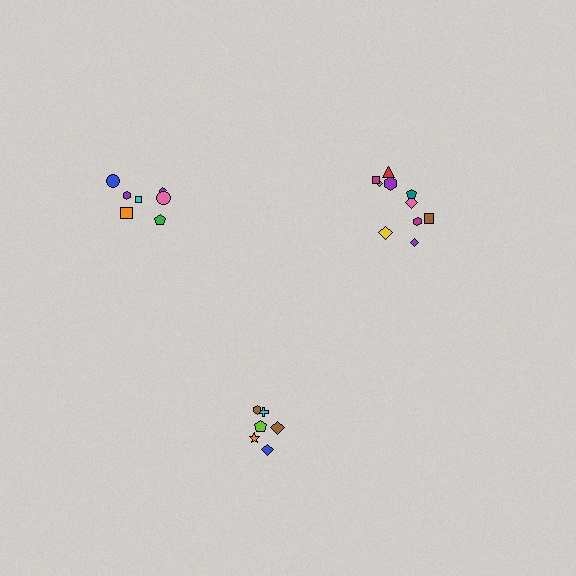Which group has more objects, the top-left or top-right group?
The top-right group.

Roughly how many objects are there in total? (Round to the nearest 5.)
Roughly 25 objects in total.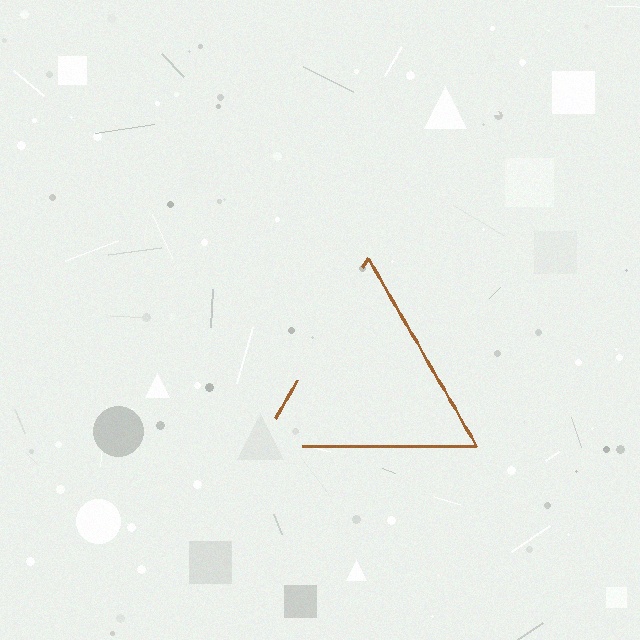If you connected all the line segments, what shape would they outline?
They would outline a triangle.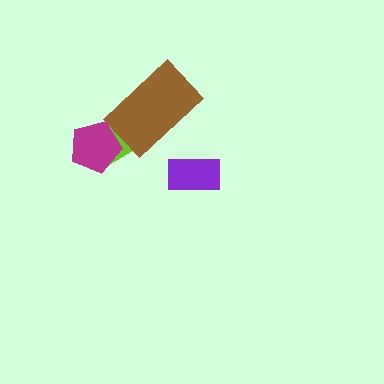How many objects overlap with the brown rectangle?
1 object overlaps with the brown rectangle.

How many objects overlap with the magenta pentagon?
1 object overlaps with the magenta pentagon.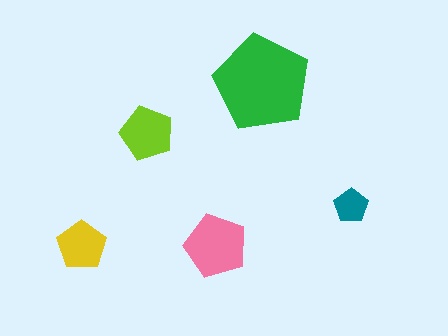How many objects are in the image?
There are 5 objects in the image.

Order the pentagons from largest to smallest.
the green one, the pink one, the lime one, the yellow one, the teal one.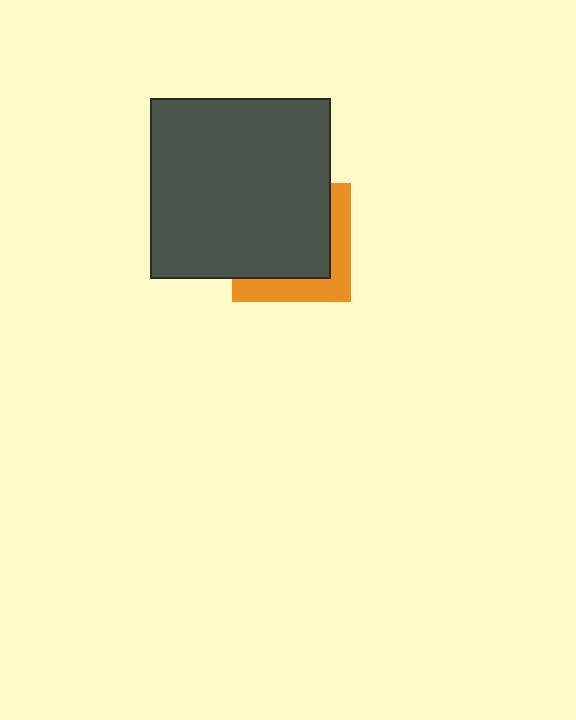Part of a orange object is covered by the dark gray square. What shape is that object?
It is a square.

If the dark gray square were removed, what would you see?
You would see the complete orange square.